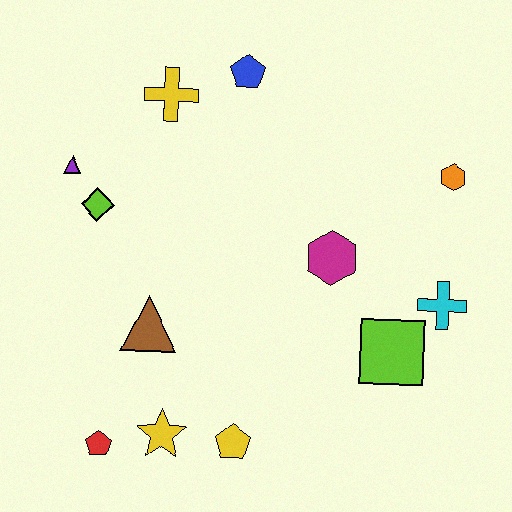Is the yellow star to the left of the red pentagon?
No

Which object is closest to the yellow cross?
The blue pentagon is closest to the yellow cross.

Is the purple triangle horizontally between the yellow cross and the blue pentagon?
No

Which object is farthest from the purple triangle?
The cyan cross is farthest from the purple triangle.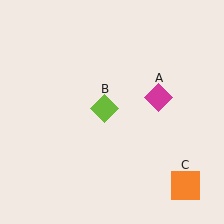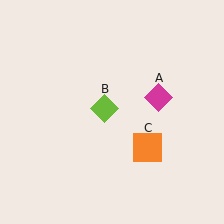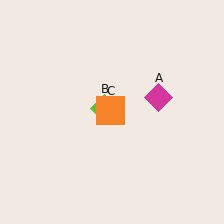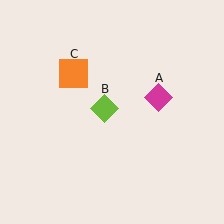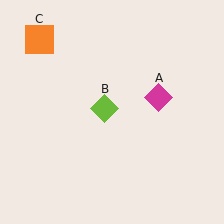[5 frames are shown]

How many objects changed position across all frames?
1 object changed position: orange square (object C).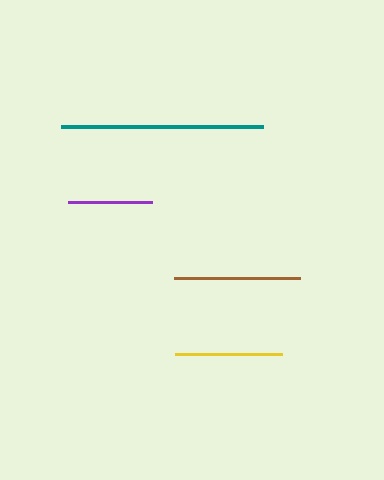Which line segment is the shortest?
The purple line is the shortest at approximately 84 pixels.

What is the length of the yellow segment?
The yellow segment is approximately 107 pixels long.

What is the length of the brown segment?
The brown segment is approximately 126 pixels long.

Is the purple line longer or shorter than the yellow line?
The yellow line is longer than the purple line.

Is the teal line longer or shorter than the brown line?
The teal line is longer than the brown line.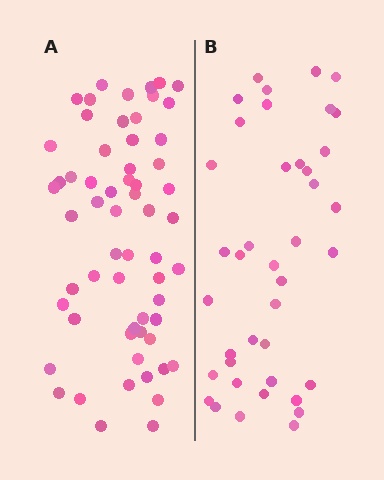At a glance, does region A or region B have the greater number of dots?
Region A (the left region) has more dots.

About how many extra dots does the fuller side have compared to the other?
Region A has approximately 20 more dots than region B.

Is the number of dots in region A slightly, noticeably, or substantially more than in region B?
Region A has substantially more. The ratio is roughly 1.5 to 1.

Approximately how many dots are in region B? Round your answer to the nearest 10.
About 40 dots.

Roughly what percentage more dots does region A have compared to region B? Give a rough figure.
About 50% more.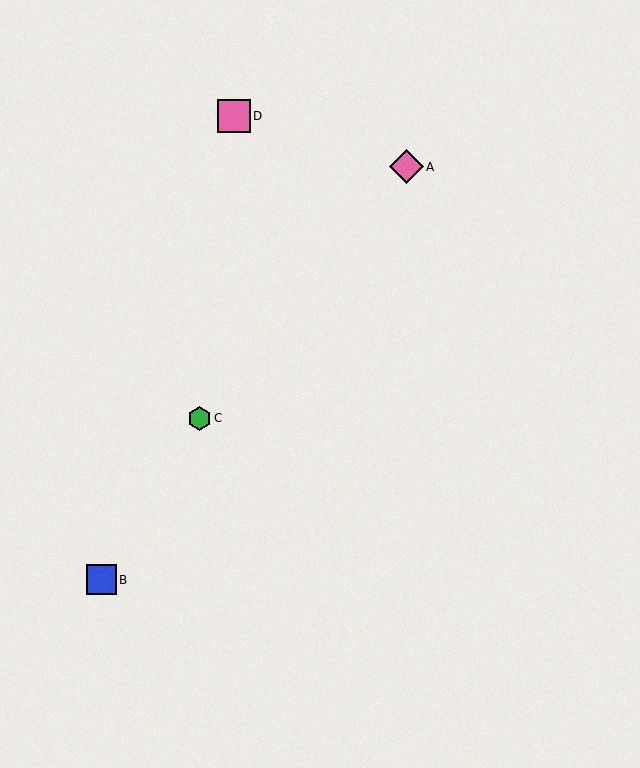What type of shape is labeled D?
Shape D is a pink square.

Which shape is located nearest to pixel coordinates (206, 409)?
The green hexagon (labeled C) at (200, 418) is nearest to that location.